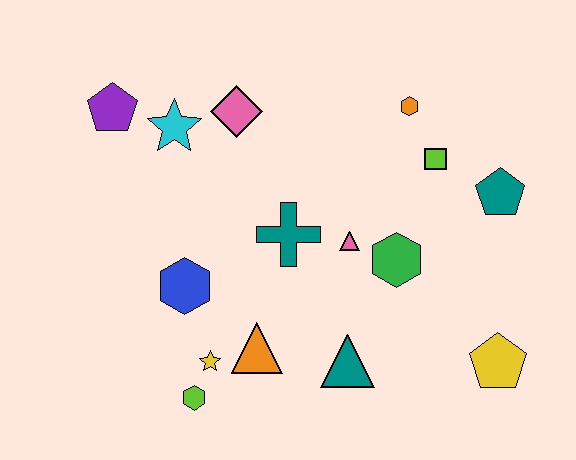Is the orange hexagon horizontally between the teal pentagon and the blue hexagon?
Yes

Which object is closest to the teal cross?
The pink triangle is closest to the teal cross.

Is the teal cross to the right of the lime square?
No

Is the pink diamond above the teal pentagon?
Yes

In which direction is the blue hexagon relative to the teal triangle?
The blue hexagon is to the left of the teal triangle.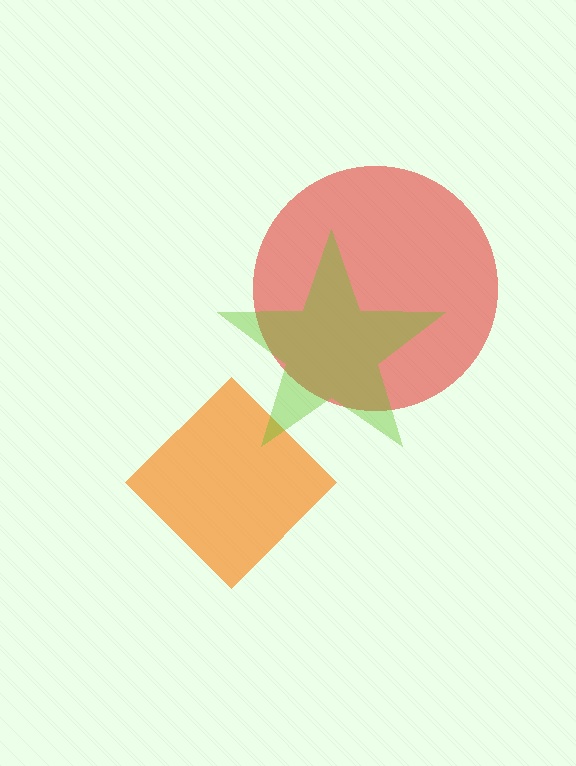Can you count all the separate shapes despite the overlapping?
Yes, there are 3 separate shapes.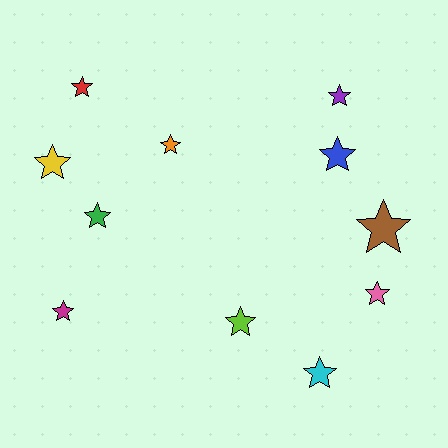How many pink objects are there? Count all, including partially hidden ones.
There is 1 pink object.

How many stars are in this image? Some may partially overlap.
There are 11 stars.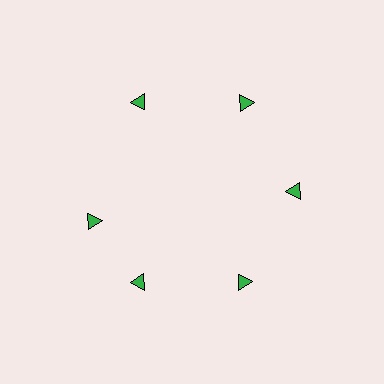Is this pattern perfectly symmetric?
No. The 6 green triangles are arranged in a ring, but one element near the 9 o'clock position is rotated out of alignment along the ring, breaking the 6-fold rotational symmetry.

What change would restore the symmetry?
The symmetry would be restored by rotating it back into even spacing with its neighbors so that all 6 triangles sit at equal angles and equal distance from the center.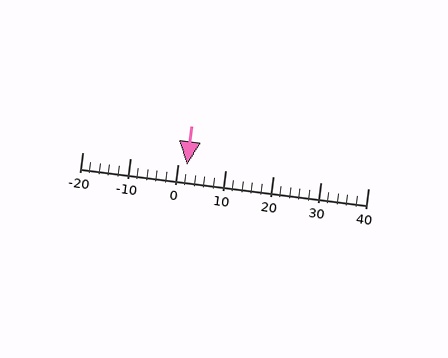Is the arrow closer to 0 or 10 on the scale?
The arrow is closer to 0.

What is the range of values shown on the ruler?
The ruler shows values from -20 to 40.